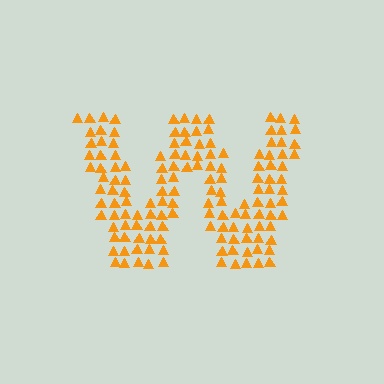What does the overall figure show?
The overall figure shows the letter W.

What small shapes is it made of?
It is made of small triangles.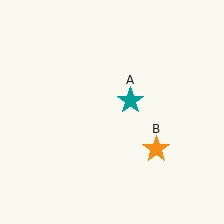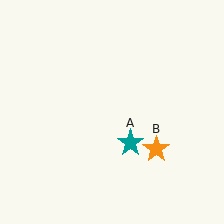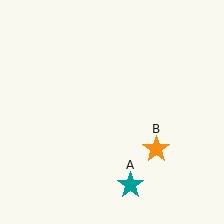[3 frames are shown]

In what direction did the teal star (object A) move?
The teal star (object A) moved down.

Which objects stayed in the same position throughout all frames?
Orange star (object B) remained stationary.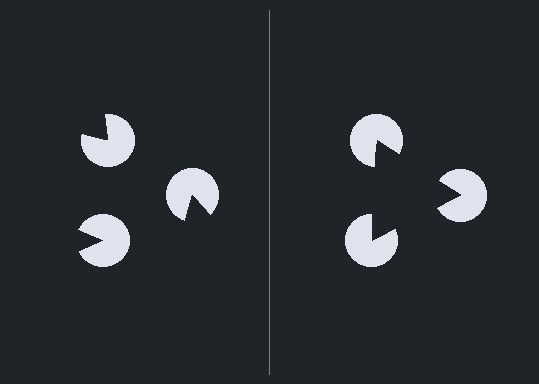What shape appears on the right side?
An illusory triangle.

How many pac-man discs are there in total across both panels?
6 — 3 on each side.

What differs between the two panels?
The pac-man discs are positioned identically on both sides; only the wedge orientations differ. On the right they align to a triangle; on the left they are misaligned.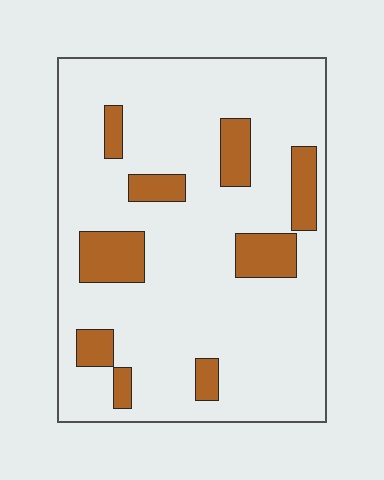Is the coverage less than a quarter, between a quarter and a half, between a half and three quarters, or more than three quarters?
Less than a quarter.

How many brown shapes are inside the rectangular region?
9.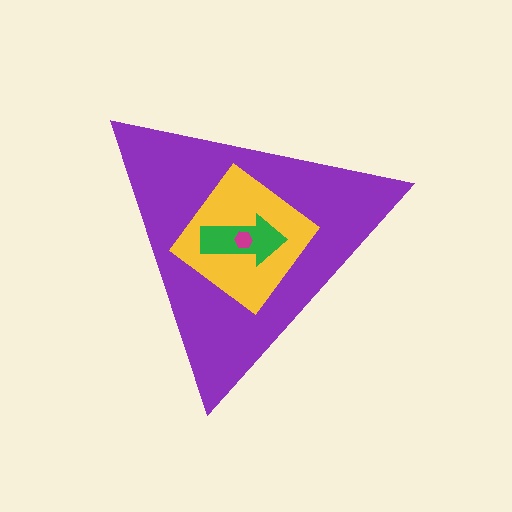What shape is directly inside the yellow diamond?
The green arrow.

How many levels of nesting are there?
4.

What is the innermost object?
The magenta hexagon.